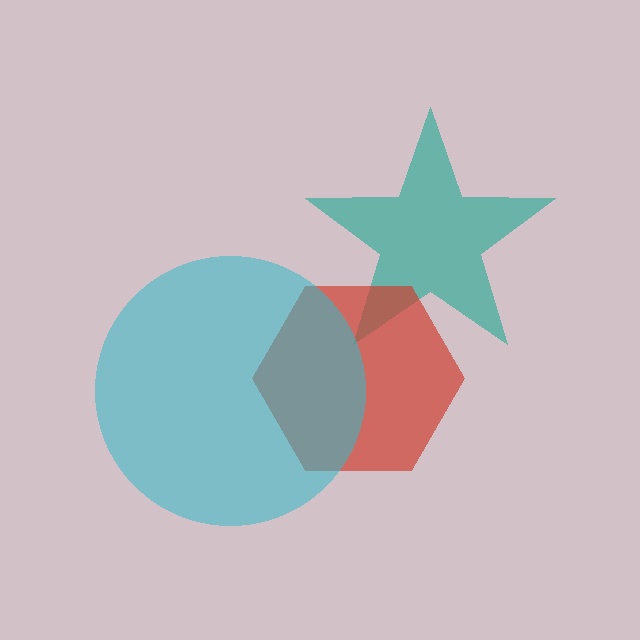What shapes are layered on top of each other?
The layered shapes are: a teal star, a red hexagon, a cyan circle.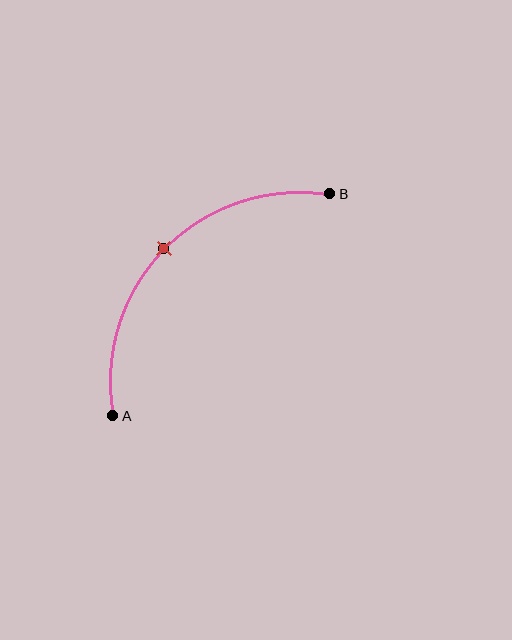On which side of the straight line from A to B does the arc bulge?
The arc bulges above and to the left of the straight line connecting A and B.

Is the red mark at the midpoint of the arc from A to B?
Yes. The red mark lies on the arc at equal arc-length from both A and B — it is the arc midpoint.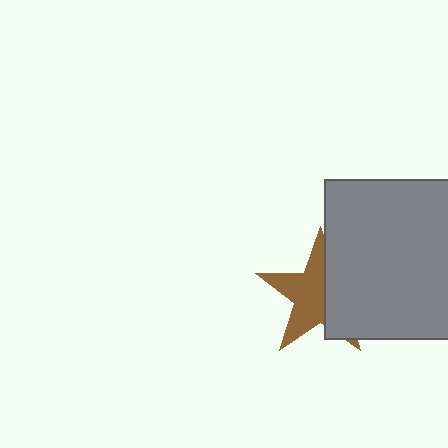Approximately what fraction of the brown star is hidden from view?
Roughly 43% of the brown star is hidden behind the gray square.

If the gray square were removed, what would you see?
You would see the complete brown star.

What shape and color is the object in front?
The object in front is a gray square.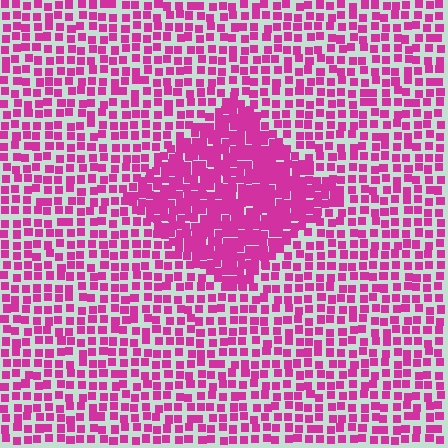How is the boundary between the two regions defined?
The boundary is defined by a change in element density (approximately 2.0x ratio). All elements are the same color, size, and shape.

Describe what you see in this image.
The image contains small magenta elements arranged at two different densities. A diamond-shaped region is visible where the elements are more densely packed than the surrounding area.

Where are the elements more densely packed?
The elements are more densely packed inside the diamond boundary.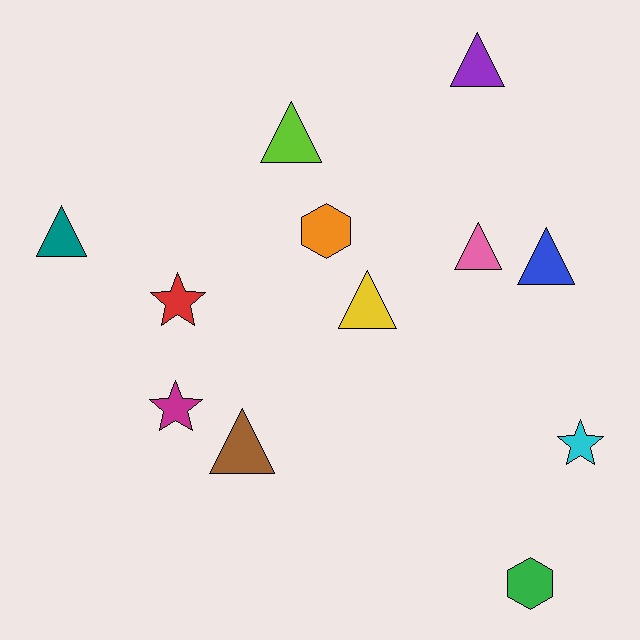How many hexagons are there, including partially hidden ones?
There are 2 hexagons.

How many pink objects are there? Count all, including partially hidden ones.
There is 1 pink object.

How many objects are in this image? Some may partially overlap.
There are 12 objects.